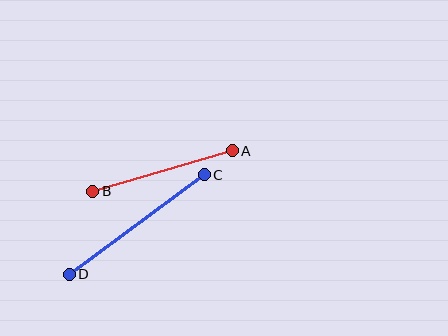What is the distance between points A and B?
The distance is approximately 145 pixels.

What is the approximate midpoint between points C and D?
The midpoint is at approximately (137, 224) pixels.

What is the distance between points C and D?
The distance is approximately 168 pixels.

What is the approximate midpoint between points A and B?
The midpoint is at approximately (162, 171) pixels.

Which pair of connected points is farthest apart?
Points C and D are farthest apart.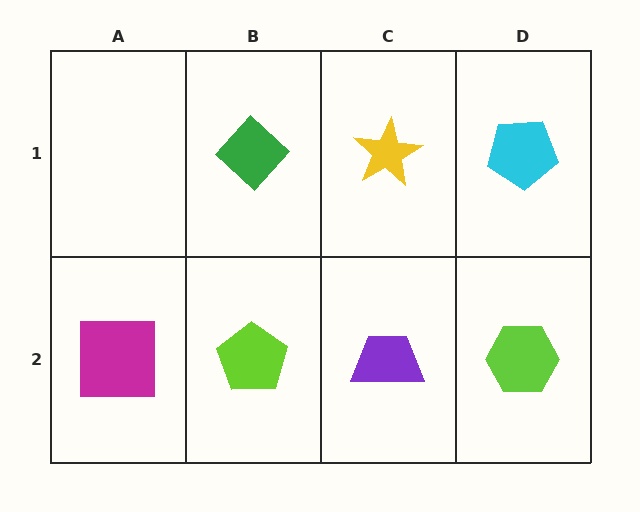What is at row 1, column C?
A yellow star.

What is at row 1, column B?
A green diamond.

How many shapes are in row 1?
3 shapes.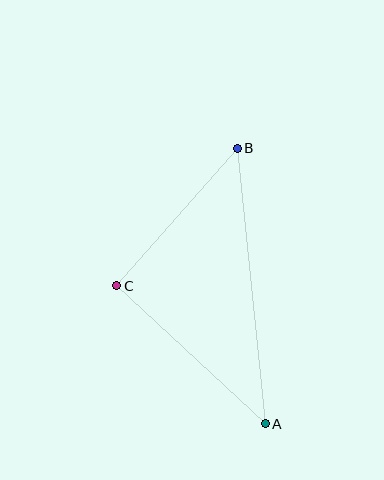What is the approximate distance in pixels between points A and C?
The distance between A and C is approximately 203 pixels.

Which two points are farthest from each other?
Points A and B are farthest from each other.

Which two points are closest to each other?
Points B and C are closest to each other.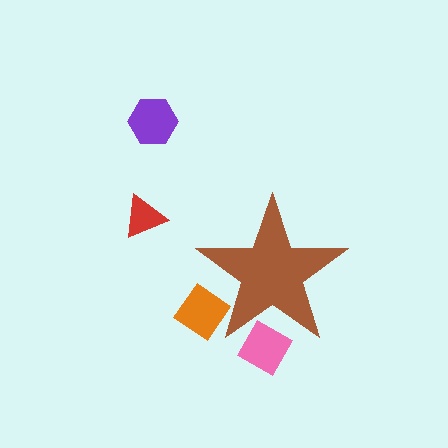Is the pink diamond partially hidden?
Yes, the pink diamond is partially hidden behind the brown star.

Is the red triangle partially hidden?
No, the red triangle is fully visible.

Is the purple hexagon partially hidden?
No, the purple hexagon is fully visible.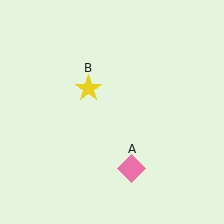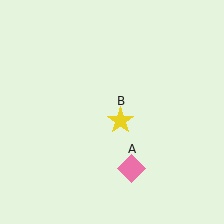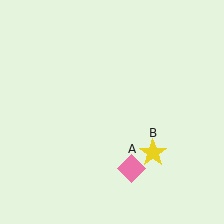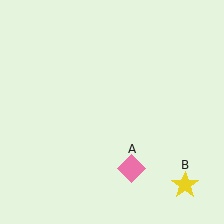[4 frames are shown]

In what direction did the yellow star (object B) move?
The yellow star (object B) moved down and to the right.